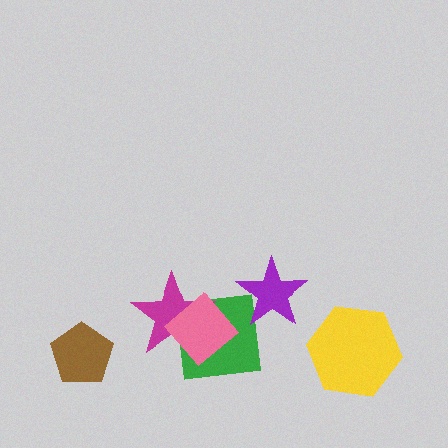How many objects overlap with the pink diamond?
2 objects overlap with the pink diamond.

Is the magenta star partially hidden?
Yes, it is partially covered by another shape.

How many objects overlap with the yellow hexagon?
0 objects overlap with the yellow hexagon.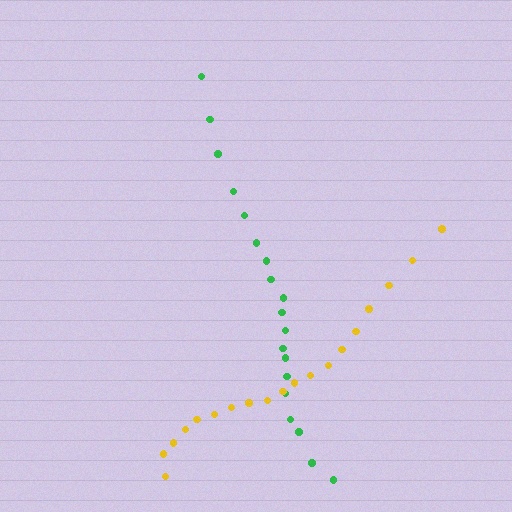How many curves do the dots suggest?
There are 2 distinct paths.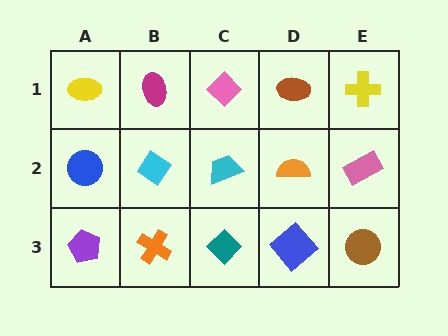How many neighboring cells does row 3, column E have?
2.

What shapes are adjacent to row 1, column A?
A blue circle (row 2, column A), a magenta ellipse (row 1, column B).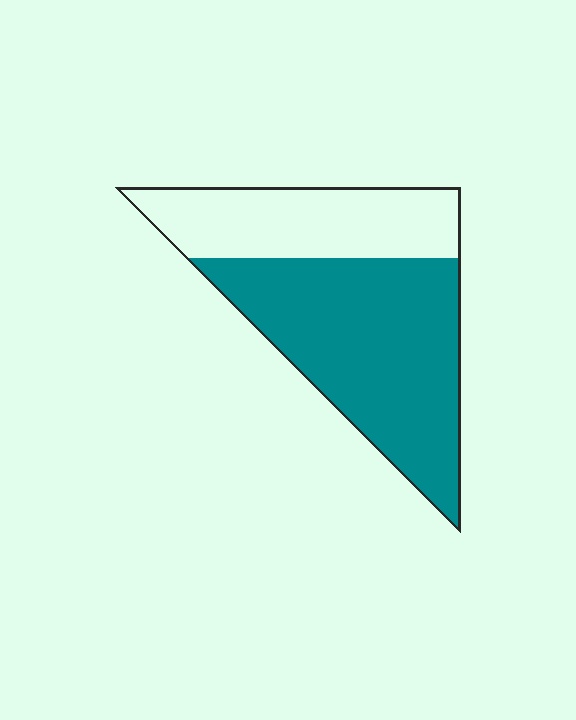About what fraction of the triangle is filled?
About five eighths (5/8).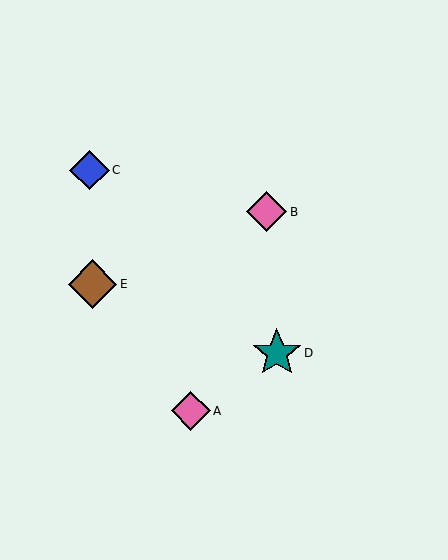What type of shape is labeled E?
Shape E is a brown diamond.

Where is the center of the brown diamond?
The center of the brown diamond is at (92, 284).